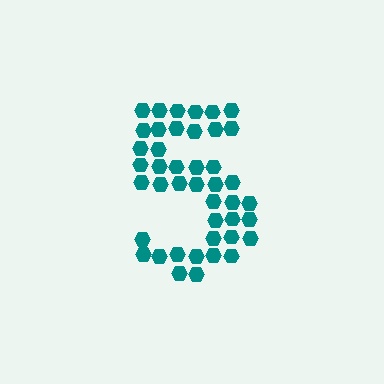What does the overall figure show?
The overall figure shows the digit 5.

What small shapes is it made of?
It is made of small hexagons.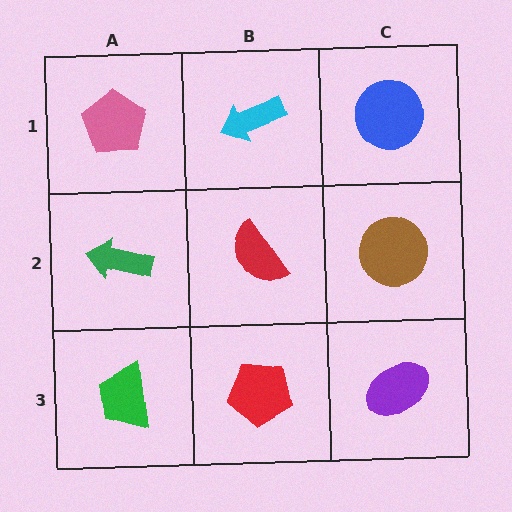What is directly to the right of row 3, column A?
A red pentagon.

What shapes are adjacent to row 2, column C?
A blue circle (row 1, column C), a purple ellipse (row 3, column C), a red semicircle (row 2, column B).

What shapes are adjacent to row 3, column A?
A green arrow (row 2, column A), a red pentagon (row 3, column B).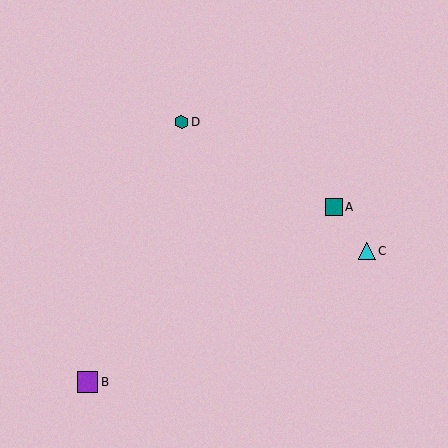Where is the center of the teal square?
The center of the teal square is at (334, 207).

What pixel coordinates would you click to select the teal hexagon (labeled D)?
Click at (181, 122) to select the teal hexagon D.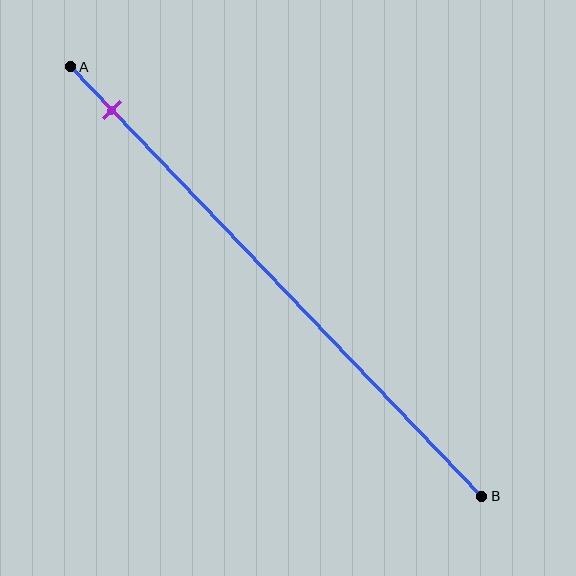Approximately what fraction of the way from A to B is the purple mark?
The purple mark is approximately 10% of the way from A to B.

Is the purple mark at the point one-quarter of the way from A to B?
No, the mark is at about 10% from A, not at the 25% one-quarter point.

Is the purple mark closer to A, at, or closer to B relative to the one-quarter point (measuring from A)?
The purple mark is closer to point A than the one-quarter point of segment AB.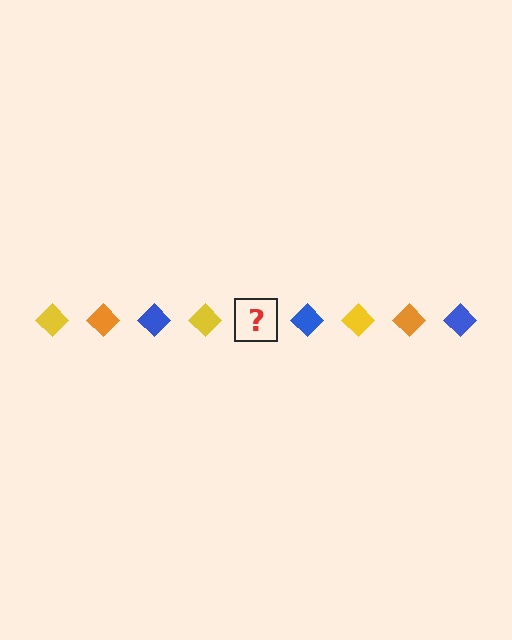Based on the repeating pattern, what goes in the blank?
The blank should be an orange diamond.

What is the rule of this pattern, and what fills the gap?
The rule is that the pattern cycles through yellow, orange, blue diamonds. The gap should be filled with an orange diamond.